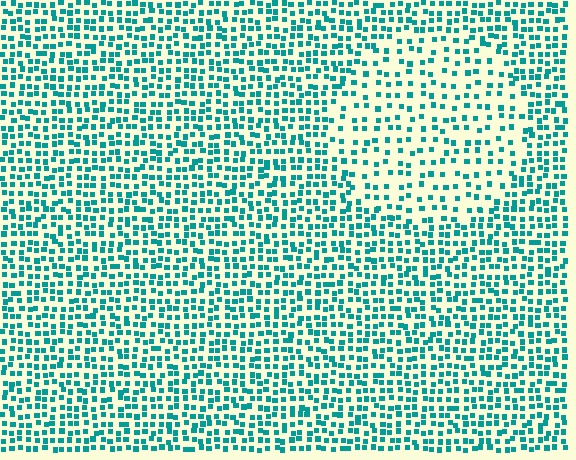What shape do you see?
I see a circle.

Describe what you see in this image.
The image contains small teal elements arranged at two different densities. A circle-shaped region is visible where the elements are less densely packed than the surrounding area.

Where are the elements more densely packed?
The elements are more densely packed outside the circle boundary.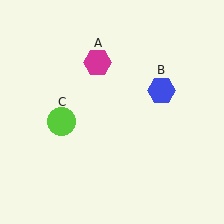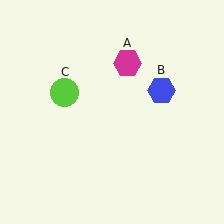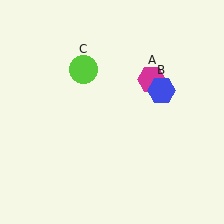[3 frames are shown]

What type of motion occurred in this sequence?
The magenta hexagon (object A), lime circle (object C) rotated clockwise around the center of the scene.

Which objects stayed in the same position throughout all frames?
Blue hexagon (object B) remained stationary.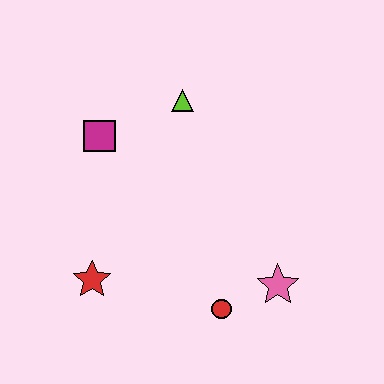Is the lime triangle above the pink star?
Yes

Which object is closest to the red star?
The red circle is closest to the red star.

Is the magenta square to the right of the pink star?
No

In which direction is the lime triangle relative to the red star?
The lime triangle is above the red star.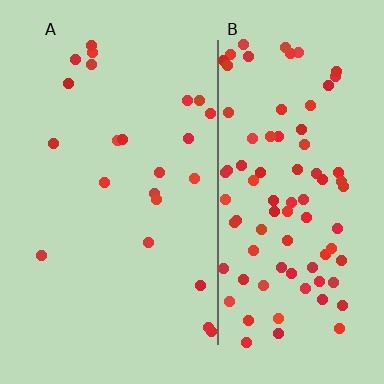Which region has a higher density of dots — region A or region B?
B (the right).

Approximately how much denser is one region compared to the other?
Approximately 4.1× — region B over region A.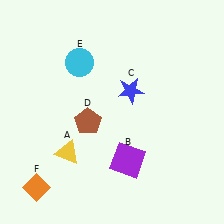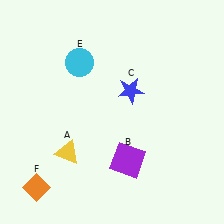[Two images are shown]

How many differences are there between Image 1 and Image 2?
There is 1 difference between the two images.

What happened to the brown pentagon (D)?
The brown pentagon (D) was removed in Image 2. It was in the bottom-left area of Image 1.